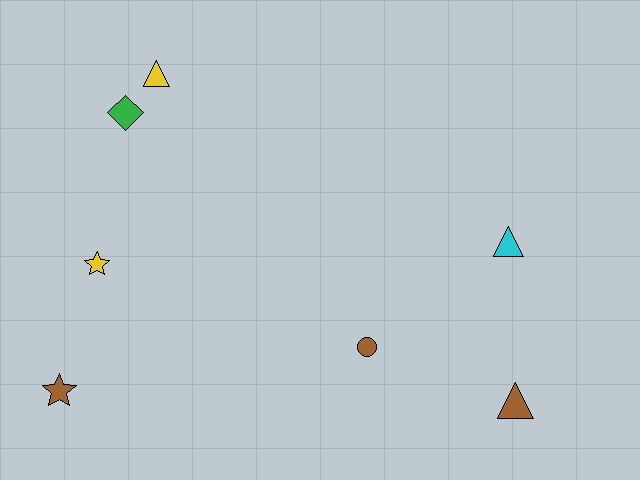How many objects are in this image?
There are 7 objects.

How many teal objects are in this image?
There are no teal objects.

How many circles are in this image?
There is 1 circle.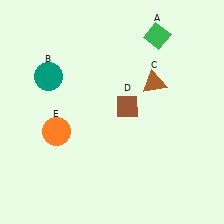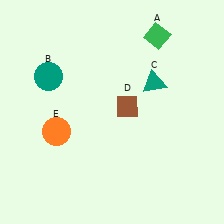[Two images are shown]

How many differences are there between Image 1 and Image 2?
There is 1 difference between the two images.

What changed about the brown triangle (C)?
In Image 1, C is brown. In Image 2, it changed to teal.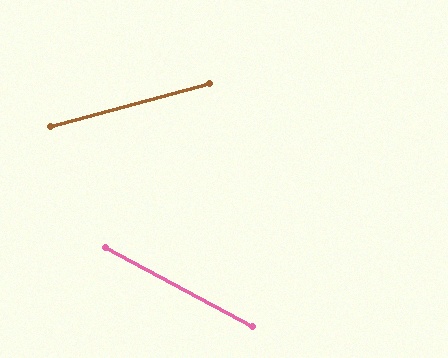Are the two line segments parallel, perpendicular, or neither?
Neither parallel nor perpendicular — they differ by about 43°.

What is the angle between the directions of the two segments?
Approximately 43 degrees.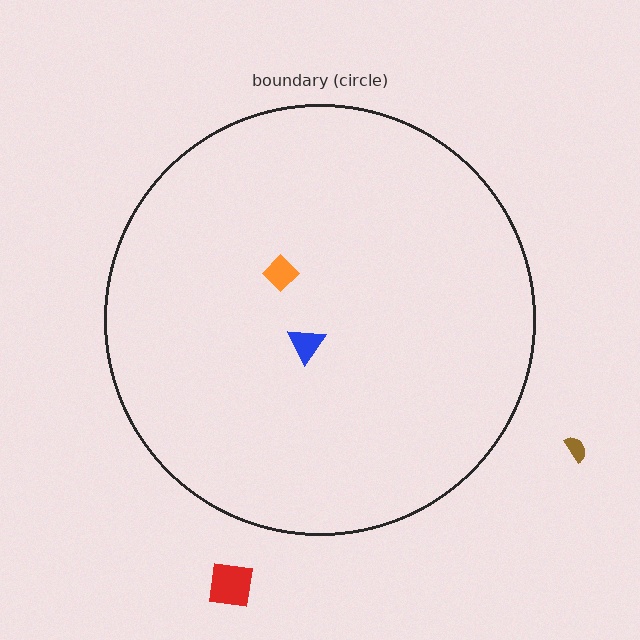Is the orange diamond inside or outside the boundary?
Inside.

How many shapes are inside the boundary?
2 inside, 2 outside.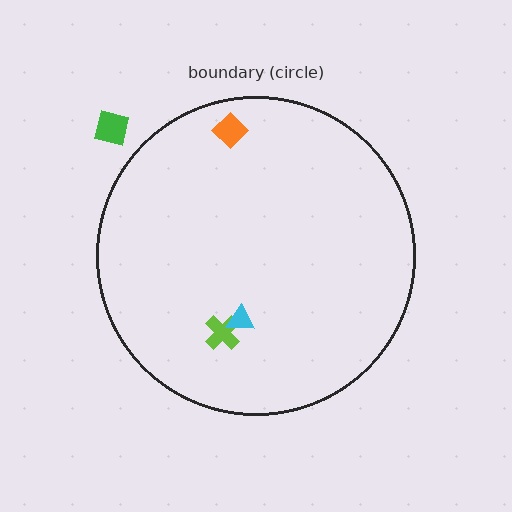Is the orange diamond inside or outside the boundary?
Inside.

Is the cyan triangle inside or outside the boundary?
Inside.